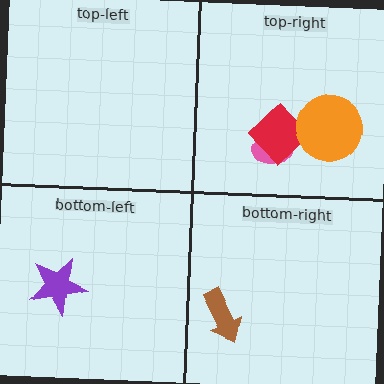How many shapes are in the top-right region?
3.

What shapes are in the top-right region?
The pink ellipse, the red diamond, the orange circle.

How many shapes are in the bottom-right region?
1.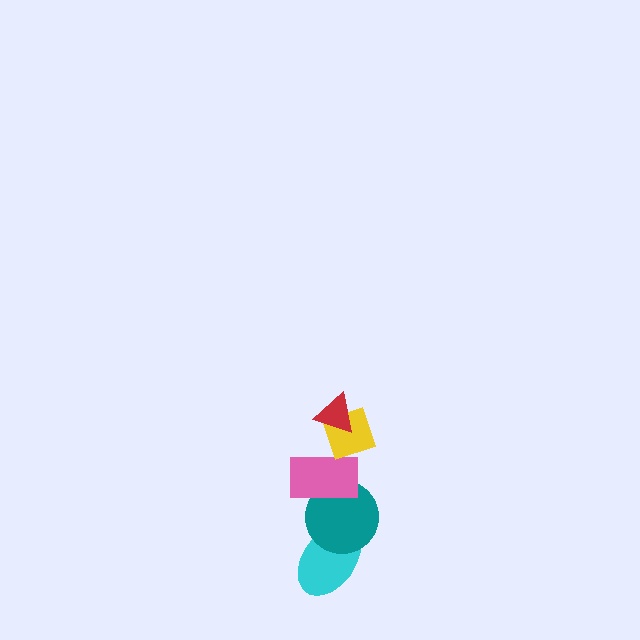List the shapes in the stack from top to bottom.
From top to bottom: the red triangle, the yellow diamond, the pink rectangle, the teal circle, the cyan ellipse.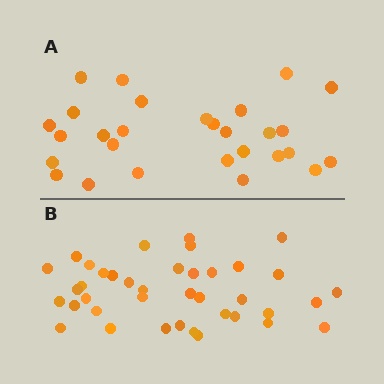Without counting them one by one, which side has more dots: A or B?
Region B (the bottom region) has more dots.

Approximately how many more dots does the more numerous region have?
Region B has roughly 12 or so more dots than region A.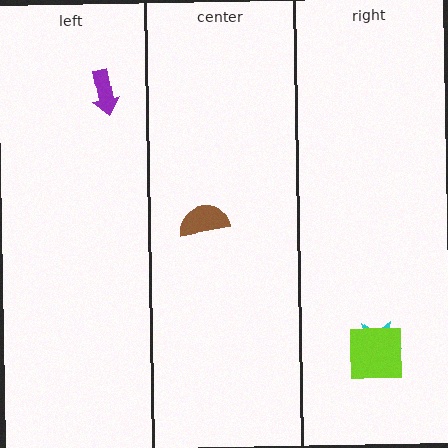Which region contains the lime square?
The right region.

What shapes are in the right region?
The cyan star, the lime square.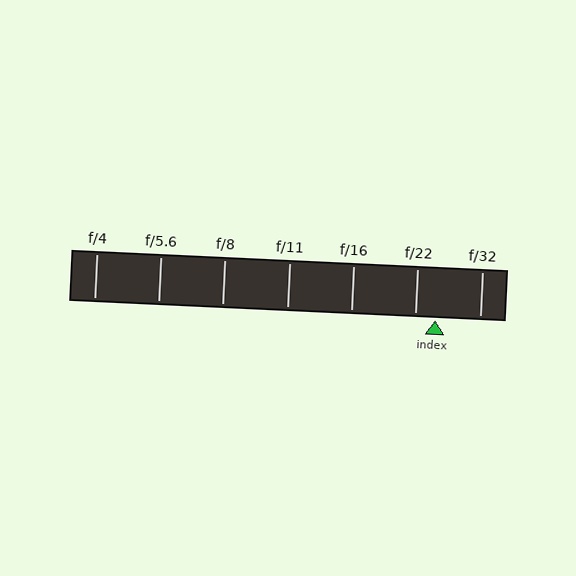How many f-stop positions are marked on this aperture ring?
There are 7 f-stop positions marked.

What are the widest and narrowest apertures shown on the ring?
The widest aperture shown is f/4 and the narrowest is f/32.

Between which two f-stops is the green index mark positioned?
The index mark is between f/22 and f/32.